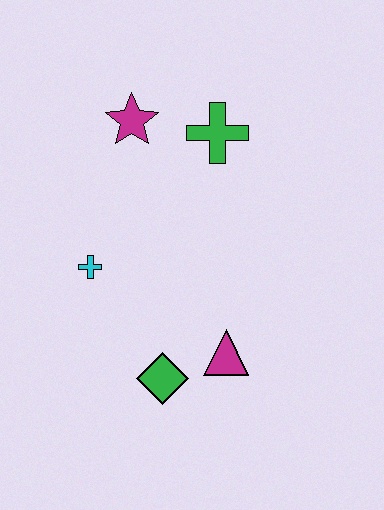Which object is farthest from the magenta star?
The green diamond is farthest from the magenta star.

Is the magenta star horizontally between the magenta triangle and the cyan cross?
Yes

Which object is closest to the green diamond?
The magenta triangle is closest to the green diamond.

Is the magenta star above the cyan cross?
Yes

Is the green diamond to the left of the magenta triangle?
Yes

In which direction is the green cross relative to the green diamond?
The green cross is above the green diamond.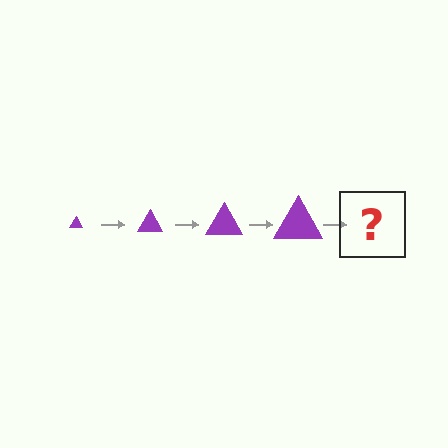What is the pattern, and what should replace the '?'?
The pattern is that the triangle gets progressively larger each step. The '?' should be a purple triangle, larger than the previous one.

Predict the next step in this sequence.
The next step is a purple triangle, larger than the previous one.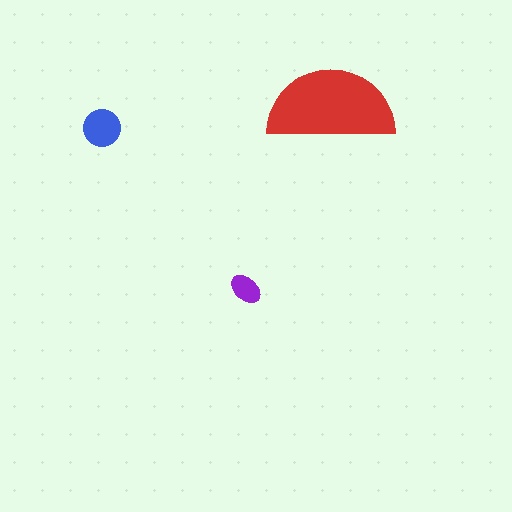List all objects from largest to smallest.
The red semicircle, the blue circle, the purple ellipse.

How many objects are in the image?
There are 3 objects in the image.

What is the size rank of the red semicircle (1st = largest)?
1st.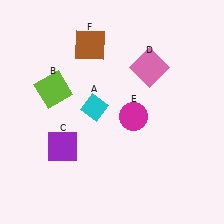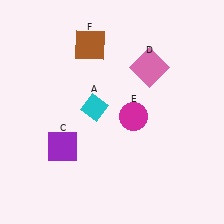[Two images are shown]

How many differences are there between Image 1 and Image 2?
There is 1 difference between the two images.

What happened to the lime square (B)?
The lime square (B) was removed in Image 2. It was in the top-left area of Image 1.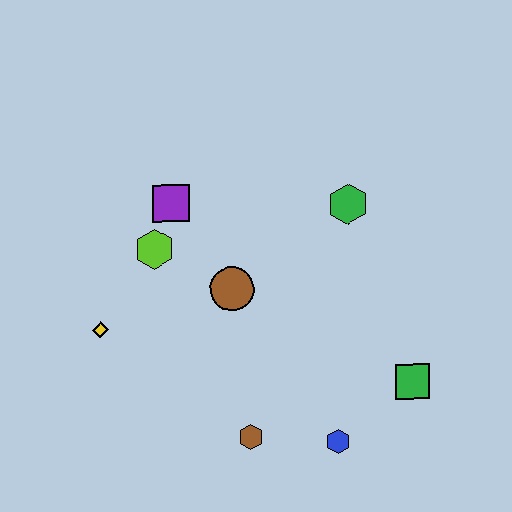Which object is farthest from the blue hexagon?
The purple square is farthest from the blue hexagon.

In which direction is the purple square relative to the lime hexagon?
The purple square is above the lime hexagon.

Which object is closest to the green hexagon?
The brown circle is closest to the green hexagon.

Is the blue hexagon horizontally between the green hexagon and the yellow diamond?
Yes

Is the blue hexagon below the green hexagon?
Yes